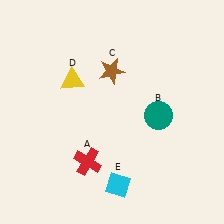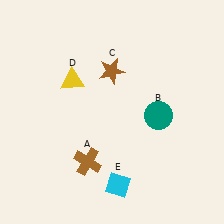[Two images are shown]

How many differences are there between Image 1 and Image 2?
There is 1 difference between the two images.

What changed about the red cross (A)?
In Image 1, A is red. In Image 2, it changed to brown.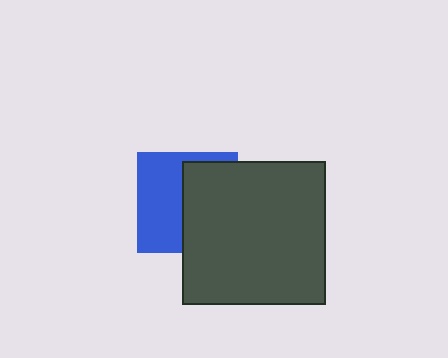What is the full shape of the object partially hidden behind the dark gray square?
The partially hidden object is a blue square.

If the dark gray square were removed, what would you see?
You would see the complete blue square.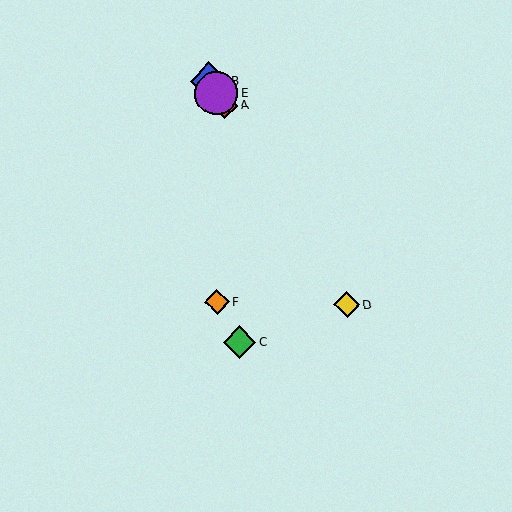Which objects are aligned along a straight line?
Objects A, B, D, E are aligned along a straight line.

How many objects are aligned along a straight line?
4 objects (A, B, D, E) are aligned along a straight line.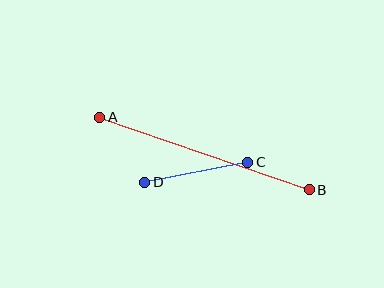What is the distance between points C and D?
The distance is approximately 105 pixels.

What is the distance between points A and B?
The distance is approximately 222 pixels.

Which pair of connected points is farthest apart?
Points A and B are farthest apart.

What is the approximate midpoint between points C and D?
The midpoint is at approximately (196, 172) pixels.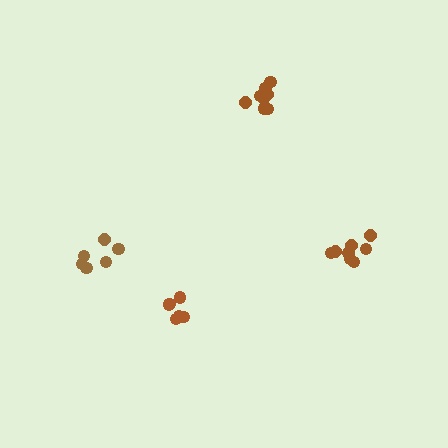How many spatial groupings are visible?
There are 4 spatial groupings.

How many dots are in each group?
Group 1: 6 dots, Group 2: 6 dots, Group 3: 8 dots, Group 4: 8 dots (28 total).